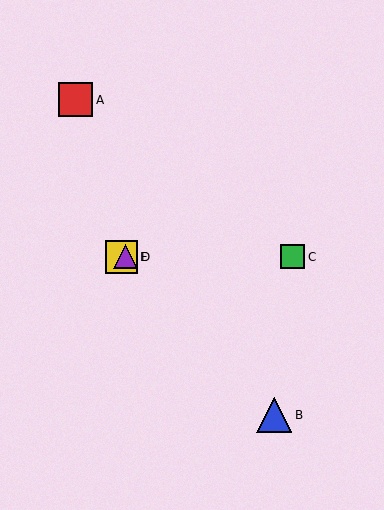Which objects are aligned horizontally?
Objects C, D, E are aligned horizontally.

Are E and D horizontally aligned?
Yes, both are at y≈257.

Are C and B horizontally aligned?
No, C is at y≈257 and B is at y≈415.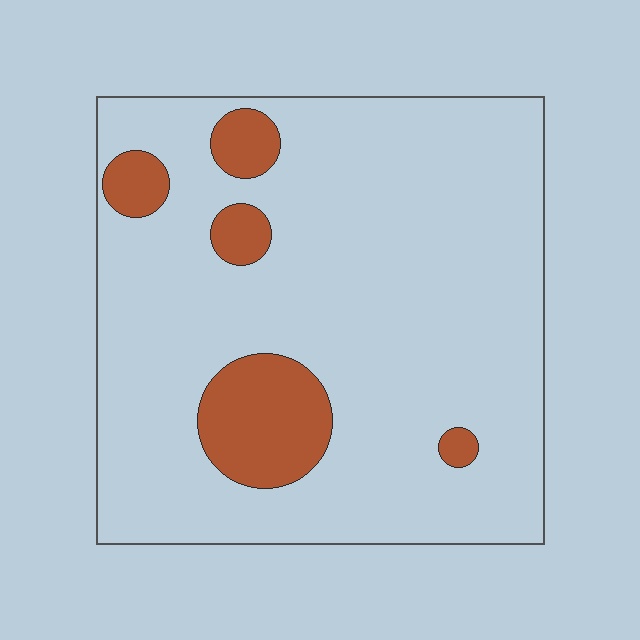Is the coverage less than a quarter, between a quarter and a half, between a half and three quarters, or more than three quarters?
Less than a quarter.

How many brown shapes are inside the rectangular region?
5.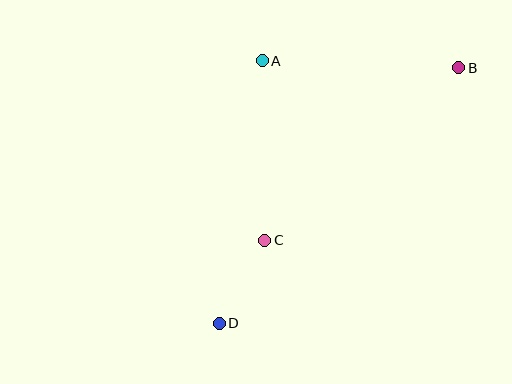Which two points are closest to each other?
Points C and D are closest to each other.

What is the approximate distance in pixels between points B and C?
The distance between B and C is approximately 260 pixels.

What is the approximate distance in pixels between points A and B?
The distance between A and B is approximately 197 pixels.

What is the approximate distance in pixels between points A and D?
The distance between A and D is approximately 266 pixels.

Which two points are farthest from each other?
Points B and D are farthest from each other.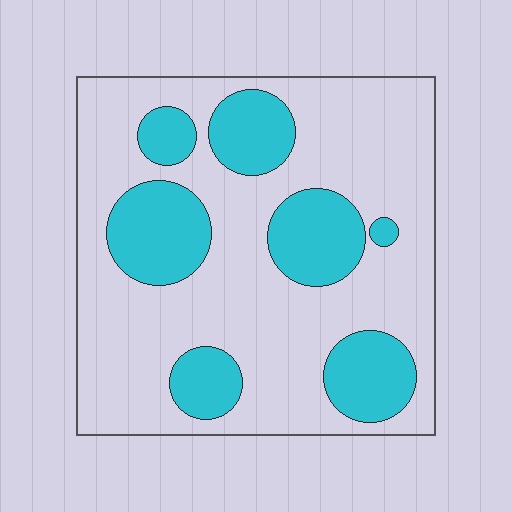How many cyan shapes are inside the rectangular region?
7.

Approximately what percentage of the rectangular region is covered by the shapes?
Approximately 30%.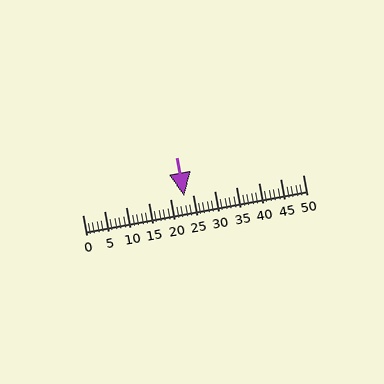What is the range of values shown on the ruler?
The ruler shows values from 0 to 50.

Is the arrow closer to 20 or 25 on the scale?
The arrow is closer to 25.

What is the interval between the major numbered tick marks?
The major tick marks are spaced 5 units apart.